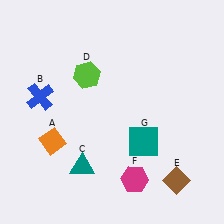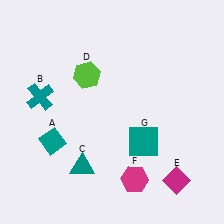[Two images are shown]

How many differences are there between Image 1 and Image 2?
There are 3 differences between the two images.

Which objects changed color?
A changed from orange to teal. B changed from blue to teal. E changed from brown to magenta.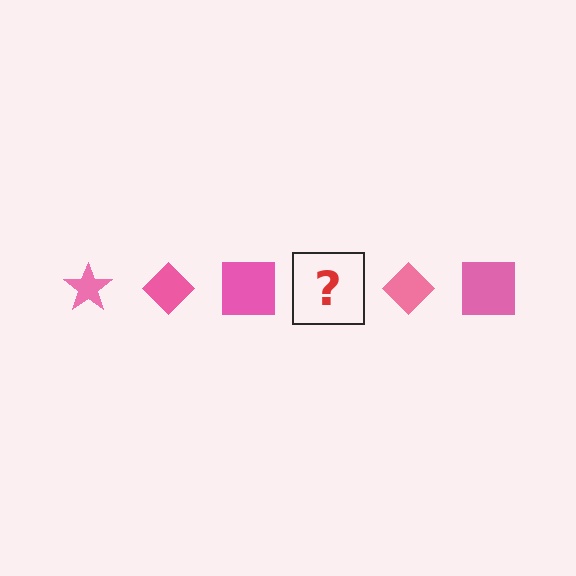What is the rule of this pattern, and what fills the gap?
The rule is that the pattern cycles through star, diamond, square shapes in pink. The gap should be filled with a pink star.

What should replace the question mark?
The question mark should be replaced with a pink star.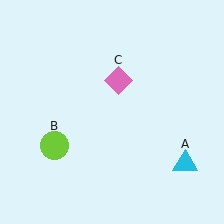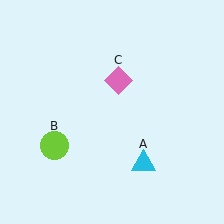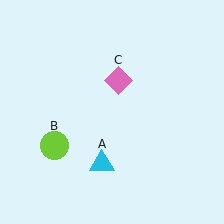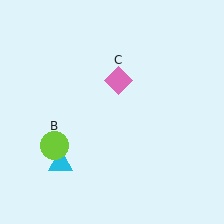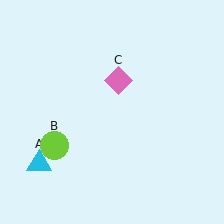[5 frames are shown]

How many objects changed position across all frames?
1 object changed position: cyan triangle (object A).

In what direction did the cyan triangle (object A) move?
The cyan triangle (object A) moved left.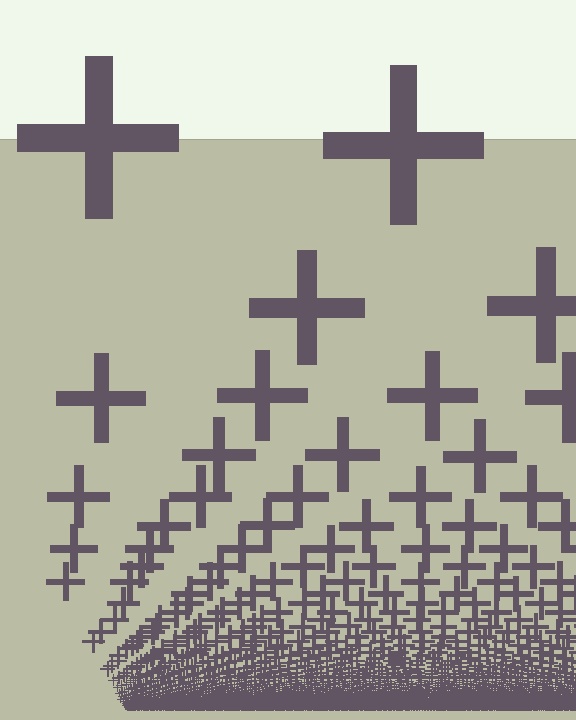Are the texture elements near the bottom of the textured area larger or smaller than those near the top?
Smaller. The gradient is inverted — elements near the bottom are smaller and denser.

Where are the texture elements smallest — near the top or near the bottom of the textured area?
Near the bottom.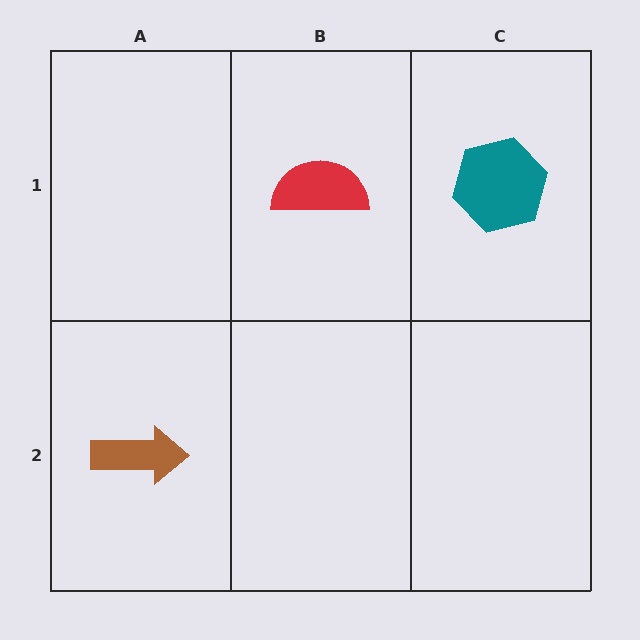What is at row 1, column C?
A teal hexagon.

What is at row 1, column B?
A red semicircle.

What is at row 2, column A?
A brown arrow.